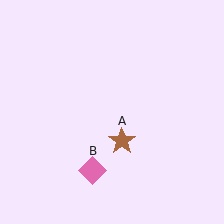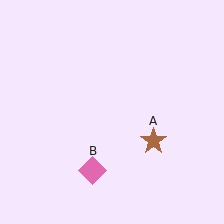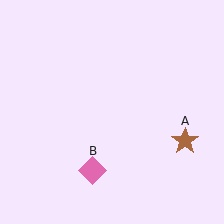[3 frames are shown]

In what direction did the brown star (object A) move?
The brown star (object A) moved right.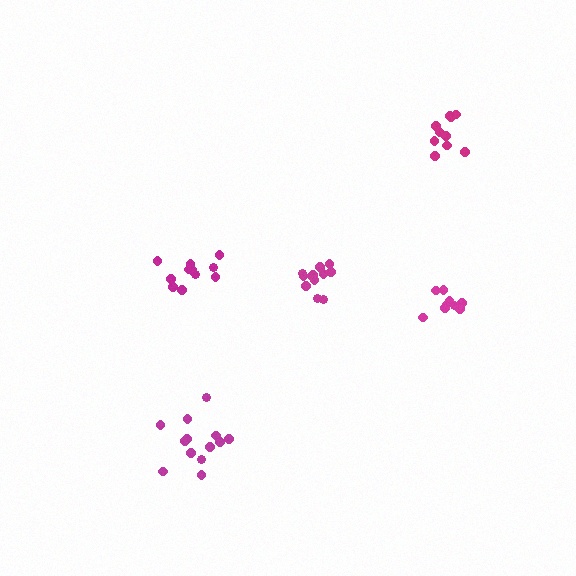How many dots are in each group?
Group 1: 12 dots, Group 2: 10 dots, Group 3: 11 dots, Group 4: 9 dots, Group 5: 13 dots (55 total).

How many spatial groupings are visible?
There are 5 spatial groupings.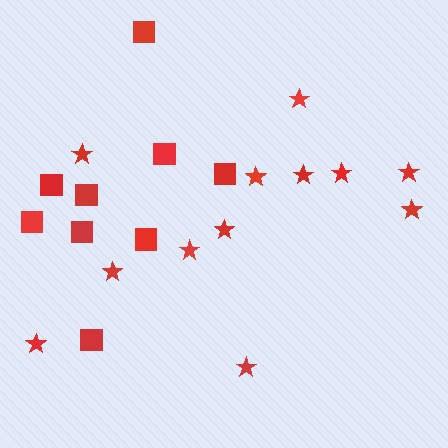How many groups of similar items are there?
There are 2 groups: one group of stars (12) and one group of squares (9).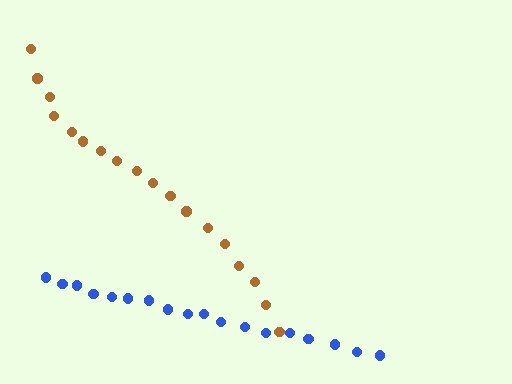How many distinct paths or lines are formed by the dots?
There are 2 distinct paths.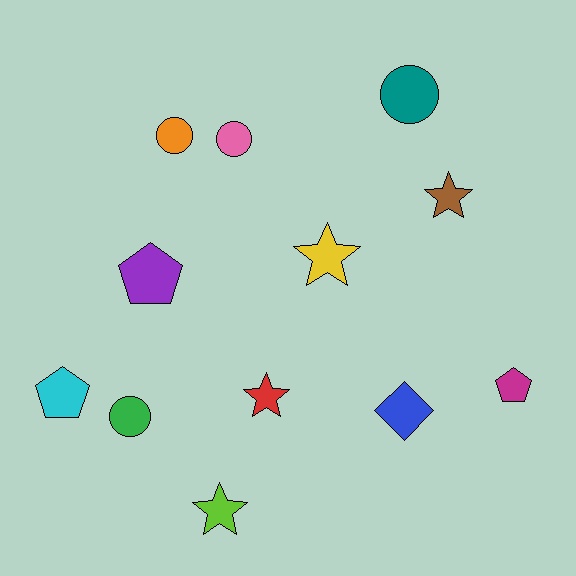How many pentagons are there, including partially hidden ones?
There are 3 pentagons.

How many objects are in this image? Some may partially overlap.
There are 12 objects.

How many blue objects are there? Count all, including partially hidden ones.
There is 1 blue object.